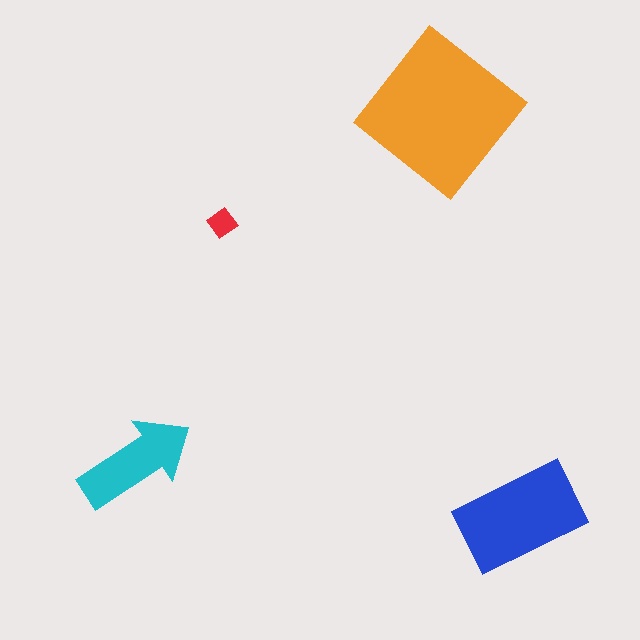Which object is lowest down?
The blue rectangle is bottommost.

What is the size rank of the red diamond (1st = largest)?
4th.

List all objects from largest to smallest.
The orange diamond, the blue rectangle, the cyan arrow, the red diamond.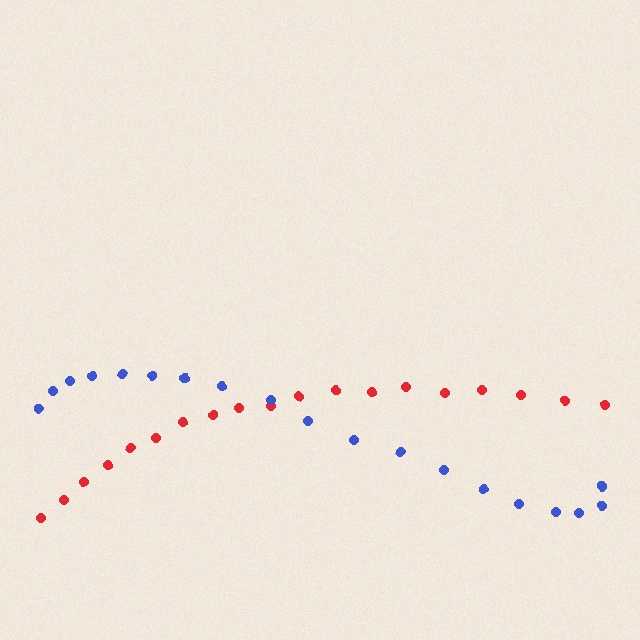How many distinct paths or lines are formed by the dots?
There are 2 distinct paths.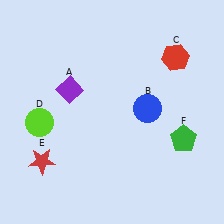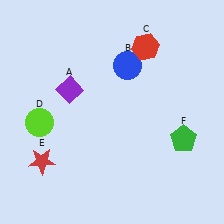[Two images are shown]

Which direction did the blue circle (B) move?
The blue circle (B) moved up.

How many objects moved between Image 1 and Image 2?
2 objects moved between the two images.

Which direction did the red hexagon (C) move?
The red hexagon (C) moved left.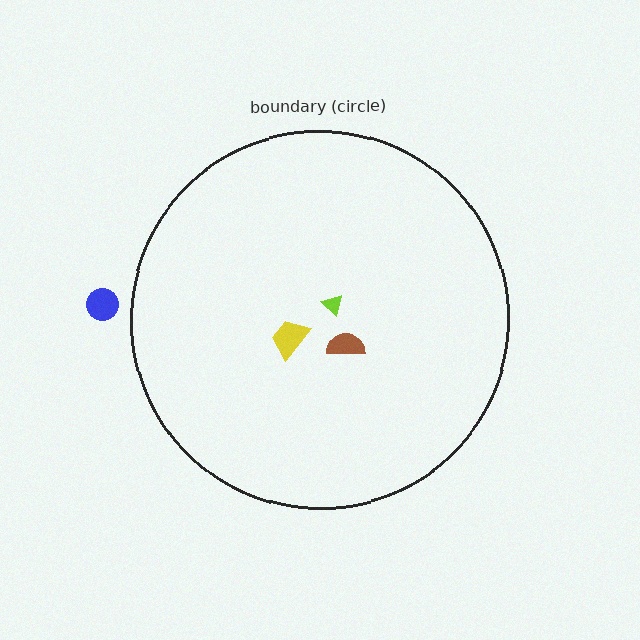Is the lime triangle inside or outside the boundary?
Inside.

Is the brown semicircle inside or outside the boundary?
Inside.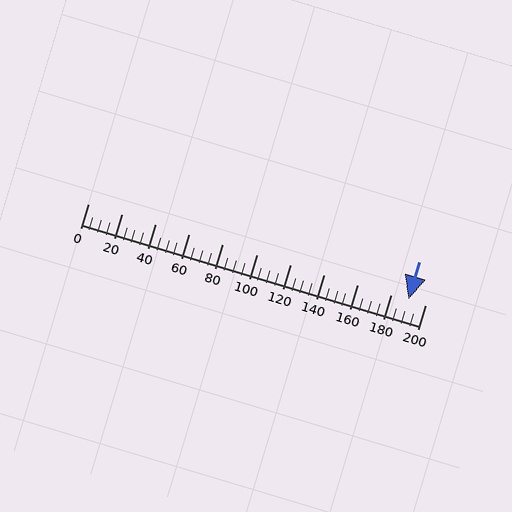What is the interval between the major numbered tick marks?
The major tick marks are spaced 20 units apart.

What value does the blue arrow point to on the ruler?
The blue arrow points to approximately 190.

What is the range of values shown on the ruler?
The ruler shows values from 0 to 200.